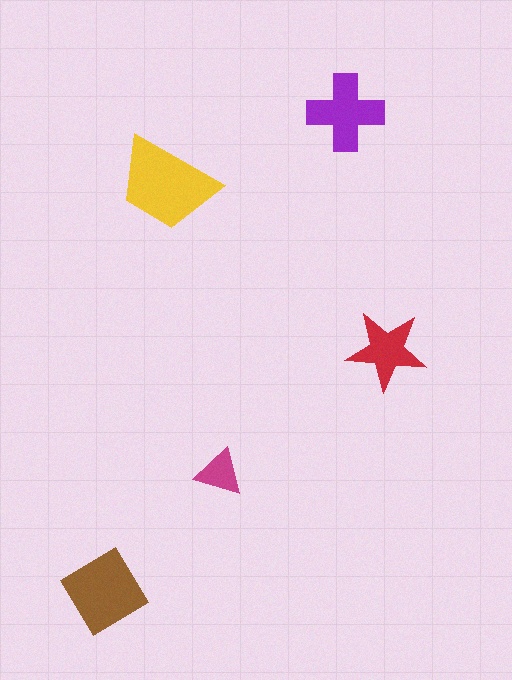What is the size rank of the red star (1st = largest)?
4th.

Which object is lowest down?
The brown diamond is bottommost.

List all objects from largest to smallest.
The yellow trapezoid, the brown diamond, the purple cross, the red star, the magenta triangle.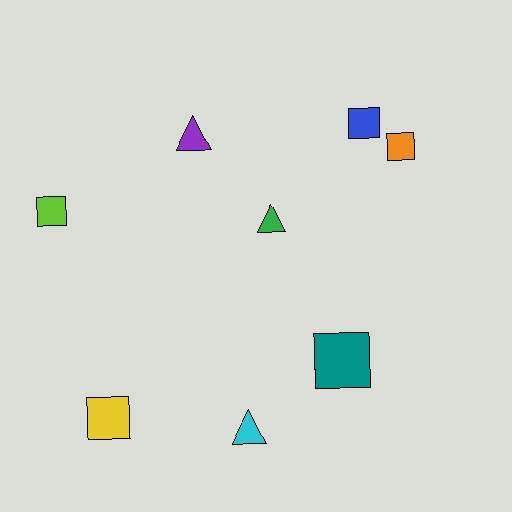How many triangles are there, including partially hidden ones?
There are 3 triangles.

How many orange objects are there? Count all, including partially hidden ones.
There is 1 orange object.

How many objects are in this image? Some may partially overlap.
There are 8 objects.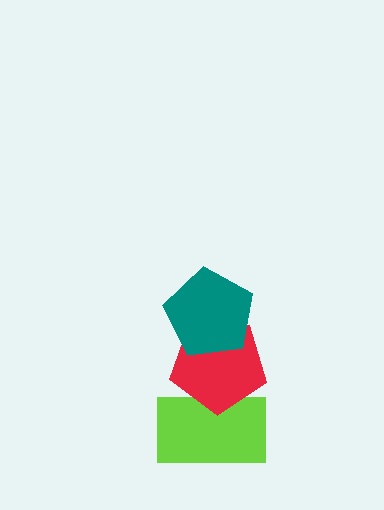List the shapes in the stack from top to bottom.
From top to bottom: the teal pentagon, the red pentagon, the lime rectangle.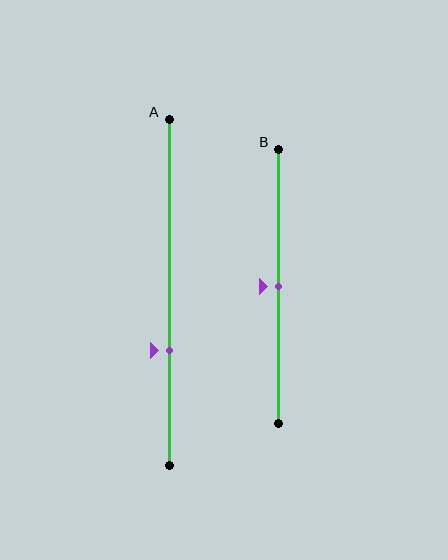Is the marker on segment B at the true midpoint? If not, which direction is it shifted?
Yes, the marker on segment B is at the true midpoint.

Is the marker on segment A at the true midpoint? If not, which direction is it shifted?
No, the marker on segment A is shifted downward by about 17% of the segment length.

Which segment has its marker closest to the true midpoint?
Segment B has its marker closest to the true midpoint.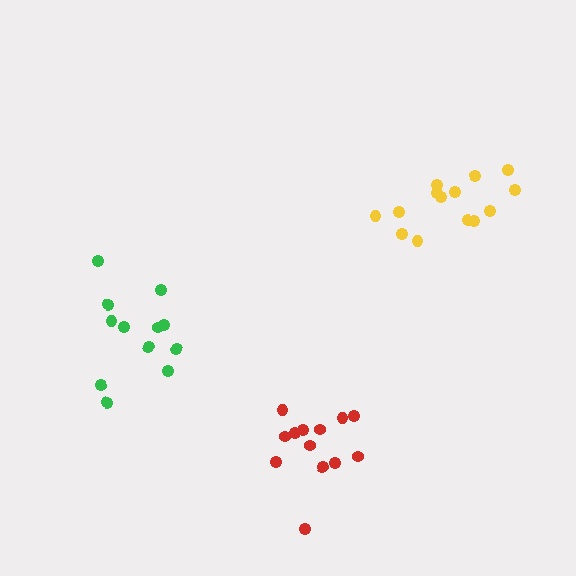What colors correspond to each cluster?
The clusters are colored: red, yellow, green.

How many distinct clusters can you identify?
There are 3 distinct clusters.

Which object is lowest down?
The red cluster is bottommost.